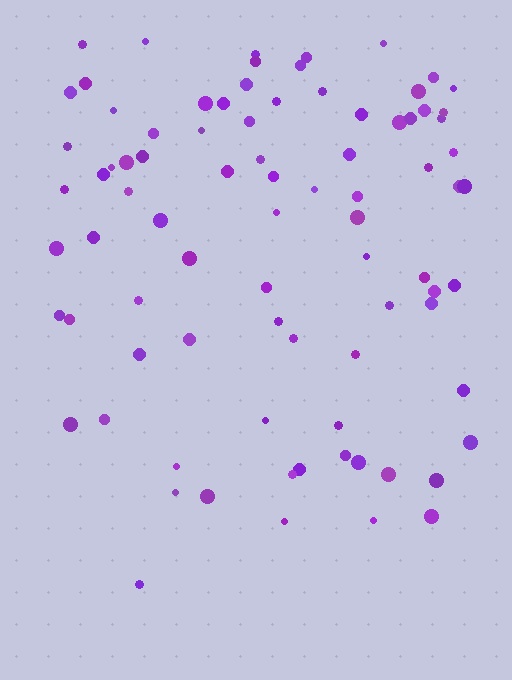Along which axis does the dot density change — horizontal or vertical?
Vertical.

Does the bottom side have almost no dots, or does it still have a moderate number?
Still a moderate number, just noticeably fewer than the top.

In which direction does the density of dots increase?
From bottom to top, with the top side densest.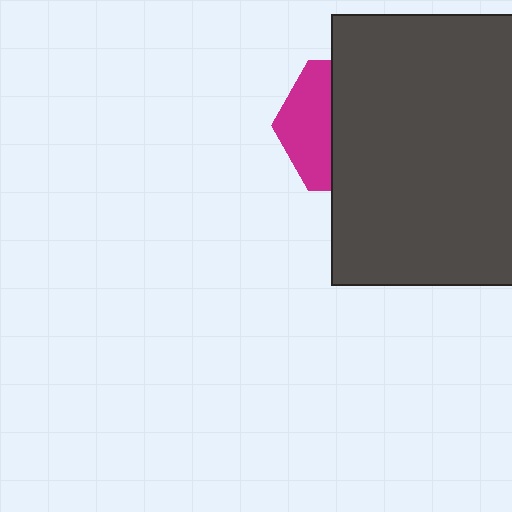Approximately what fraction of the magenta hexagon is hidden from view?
Roughly 63% of the magenta hexagon is hidden behind the dark gray rectangle.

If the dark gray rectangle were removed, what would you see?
You would see the complete magenta hexagon.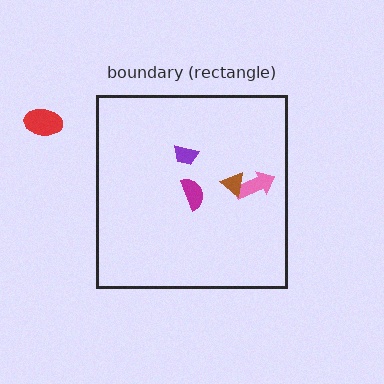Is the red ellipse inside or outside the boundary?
Outside.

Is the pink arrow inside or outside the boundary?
Inside.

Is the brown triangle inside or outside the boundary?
Inside.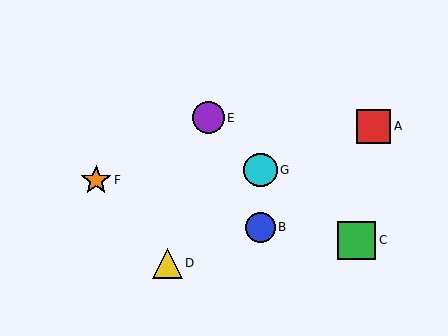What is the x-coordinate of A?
Object A is at x≈374.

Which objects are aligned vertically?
Objects B, G are aligned vertically.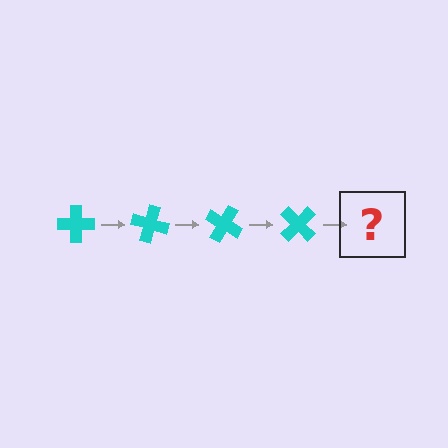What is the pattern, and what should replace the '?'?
The pattern is that the cross rotates 15 degrees each step. The '?' should be a cyan cross rotated 60 degrees.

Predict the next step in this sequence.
The next step is a cyan cross rotated 60 degrees.